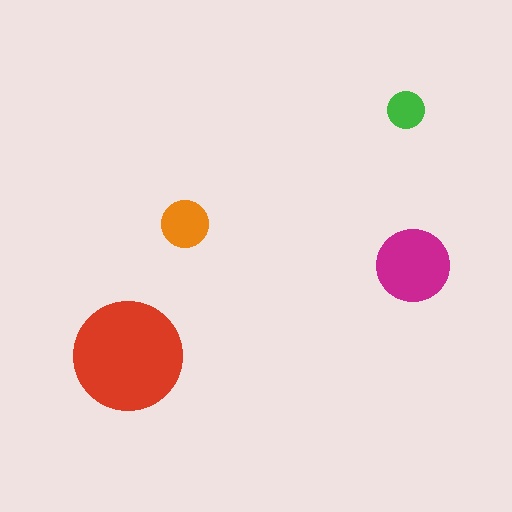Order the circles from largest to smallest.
the red one, the magenta one, the orange one, the green one.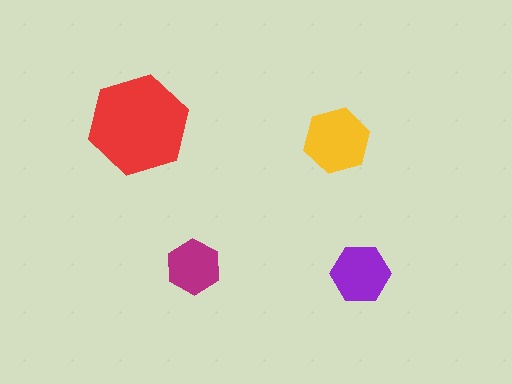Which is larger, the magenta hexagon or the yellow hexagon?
The yellow one.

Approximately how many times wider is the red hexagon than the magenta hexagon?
About 2 times wider.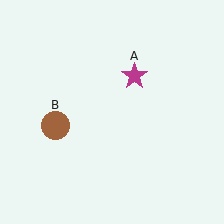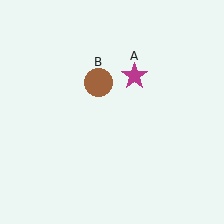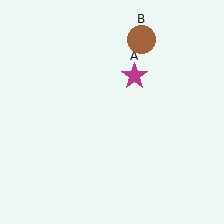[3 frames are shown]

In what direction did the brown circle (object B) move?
The brown circle (object B) moved up and to the right.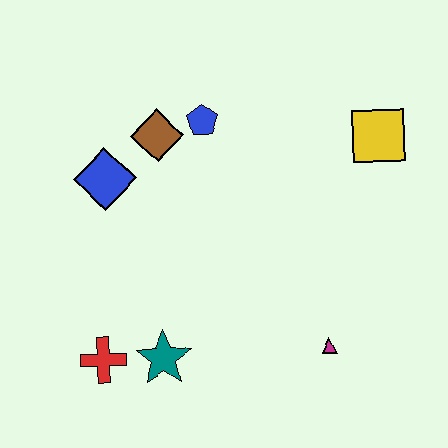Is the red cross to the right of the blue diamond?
No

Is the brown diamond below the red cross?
No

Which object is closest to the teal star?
The red cross is closest to the teal star.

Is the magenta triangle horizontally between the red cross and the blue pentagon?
No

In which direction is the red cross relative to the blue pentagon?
The red cross is below the blue pentagon.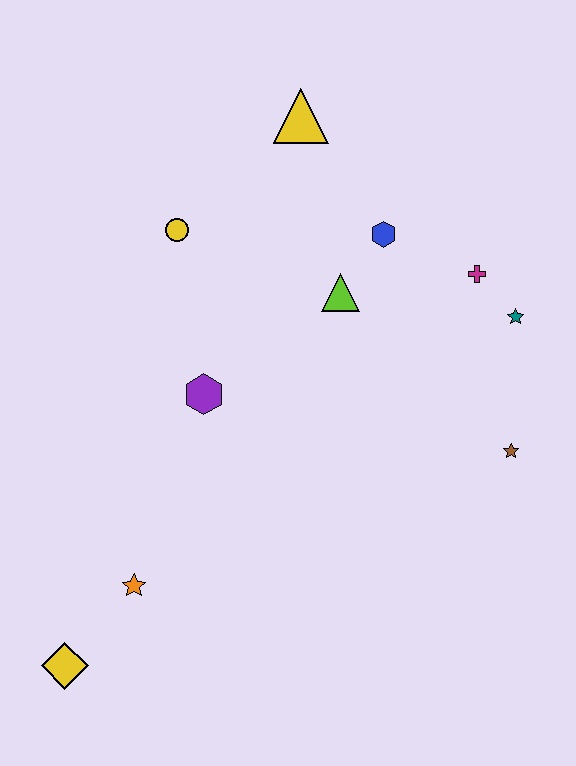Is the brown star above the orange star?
Yes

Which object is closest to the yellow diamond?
The orange star is closest to the yellow diamond.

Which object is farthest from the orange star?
The yellow triangle is farthest from the orange star.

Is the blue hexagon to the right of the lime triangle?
Yes